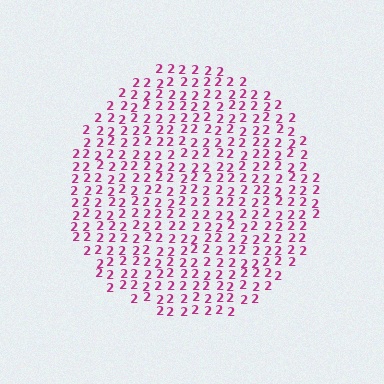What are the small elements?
The small elements are digit 2's.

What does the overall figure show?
The overall figure shows a circle.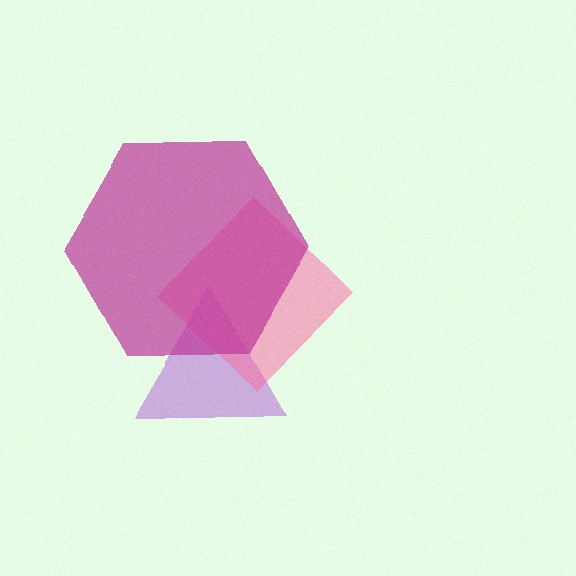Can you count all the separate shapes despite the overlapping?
Yes, there are 3 separate shapes.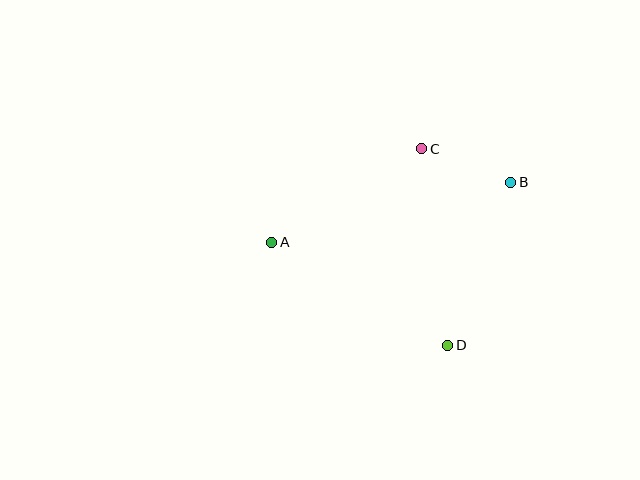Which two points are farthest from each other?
Points A and B are farthest from each other.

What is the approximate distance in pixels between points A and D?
The distance between A and D is approximately 204 pixels.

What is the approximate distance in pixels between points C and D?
The distance between C and D is approximately 198 pixels.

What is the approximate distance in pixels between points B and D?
The distance between B and D is approximately 175 pixels.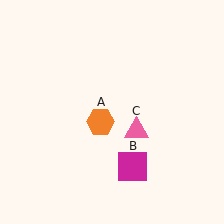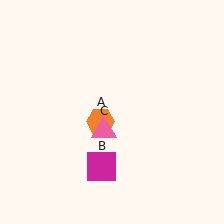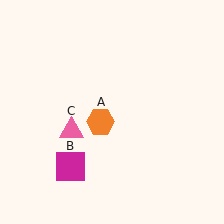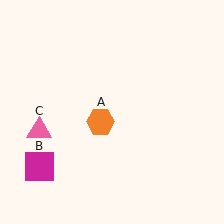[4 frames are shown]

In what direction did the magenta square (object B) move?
The magenta square (object B) moved left.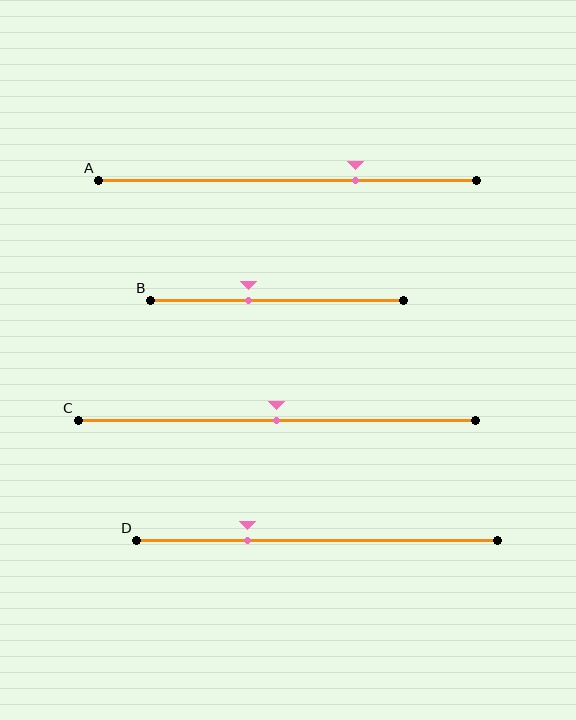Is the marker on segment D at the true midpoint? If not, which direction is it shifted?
No, the marker on segment D is shifted to the left by about 19% of the segment length.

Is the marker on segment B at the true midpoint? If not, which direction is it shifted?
No, the marker on segment B is shifted to the left by about 11% of the segment length.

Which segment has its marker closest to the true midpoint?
Segment C has its marker closest to the true midpoint.